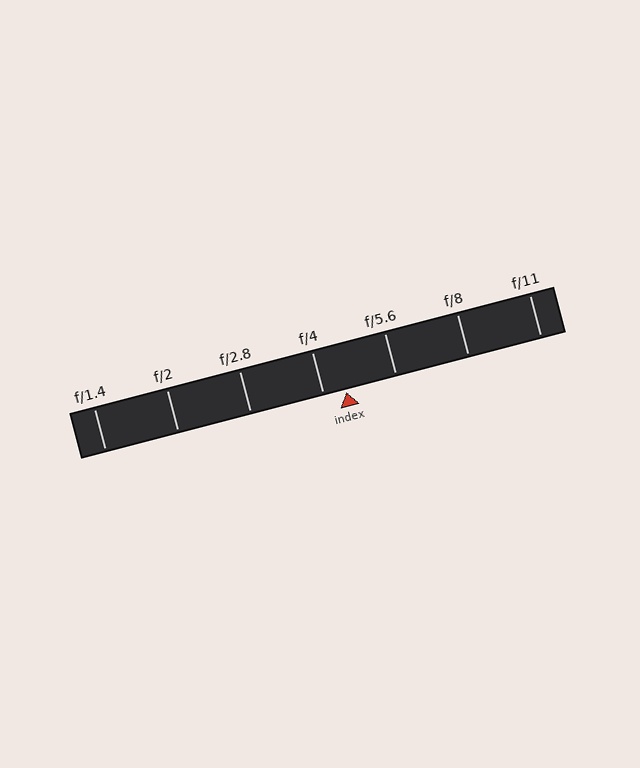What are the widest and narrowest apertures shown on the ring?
The widest aperture shown is f/1.4 and the narrowest is f/11.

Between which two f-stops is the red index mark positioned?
The index mark is between f/4 and f/5.6.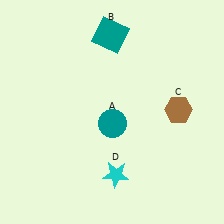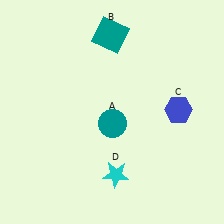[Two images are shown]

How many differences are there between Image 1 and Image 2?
There is 1 difference between the two images.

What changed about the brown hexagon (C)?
In Image 1, C is brown. In Image 2, it changed to blue.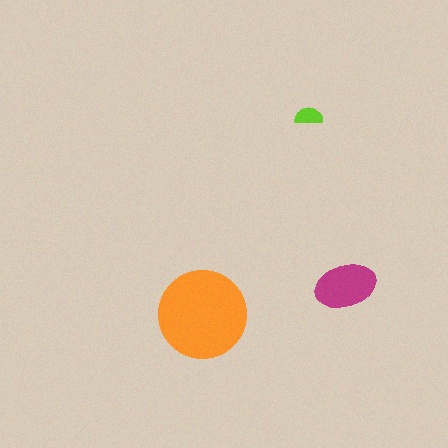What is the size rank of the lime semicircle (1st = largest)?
3rd.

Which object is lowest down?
The orange circle is bottommost.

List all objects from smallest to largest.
The lime semicircle, the magenta ellipse, the orange circle.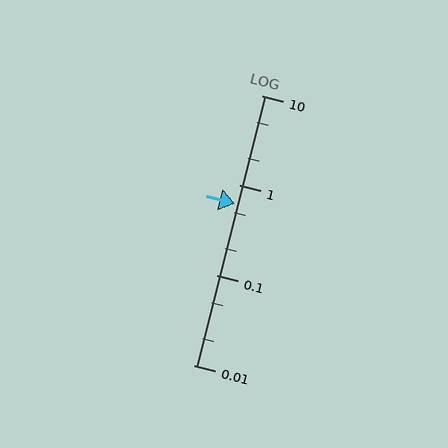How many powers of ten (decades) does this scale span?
The scale spans 3 decades, from 0.01 to 10.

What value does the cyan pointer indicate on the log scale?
The pointer indicates approximately 0.62.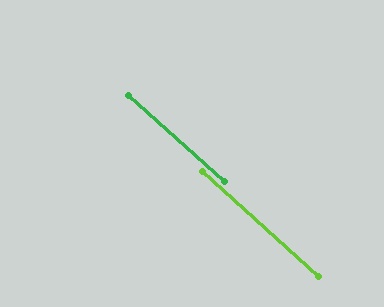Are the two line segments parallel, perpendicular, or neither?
Parallel — their directions differ by only 0.4°.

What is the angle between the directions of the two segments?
Approximately 0 degrees.